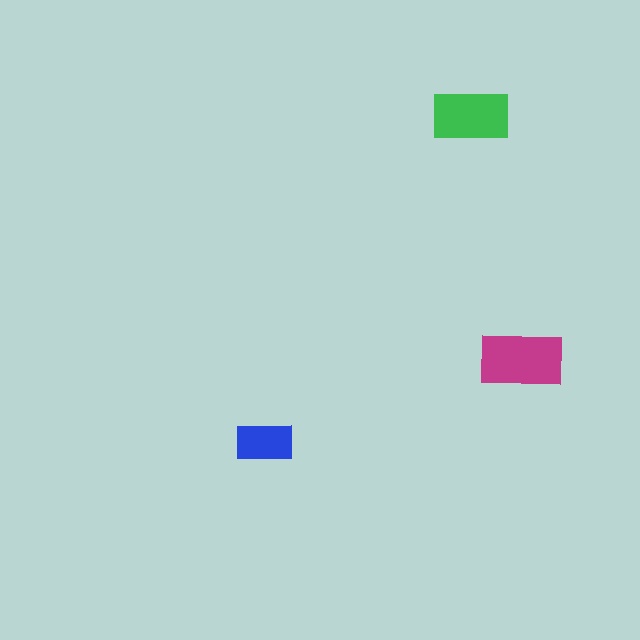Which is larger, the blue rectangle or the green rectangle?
The green one.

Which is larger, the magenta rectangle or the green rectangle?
The magenta one.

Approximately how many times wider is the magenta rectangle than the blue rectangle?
About 1.5 times wider.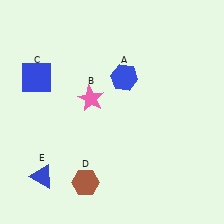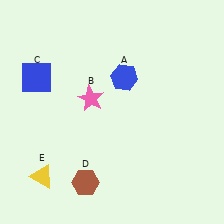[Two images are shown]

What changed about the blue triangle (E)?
In Image 1, E is blue. In Image 2, it changed to yellow.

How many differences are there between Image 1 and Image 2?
There is 1 difference between the two images.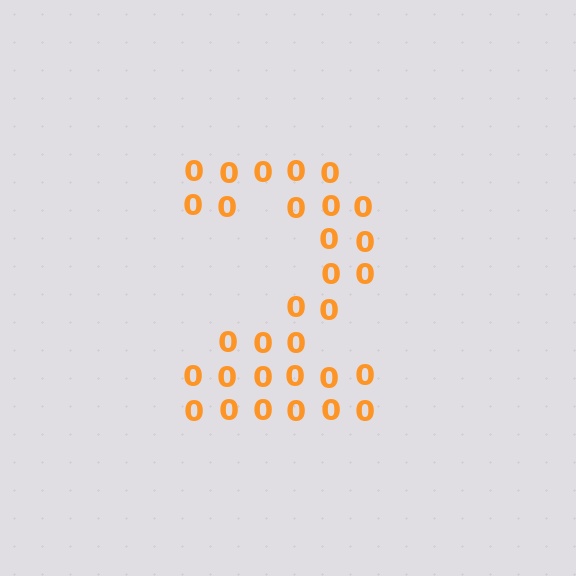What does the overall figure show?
The overall figure shows the digit 2.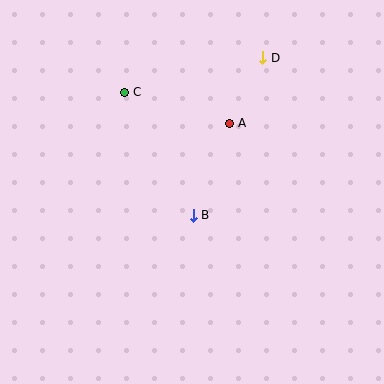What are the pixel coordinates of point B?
Point B is at (193, 215).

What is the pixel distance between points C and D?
The distance between C and D is 142 pixels.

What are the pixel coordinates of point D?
Point D is at (263, 58).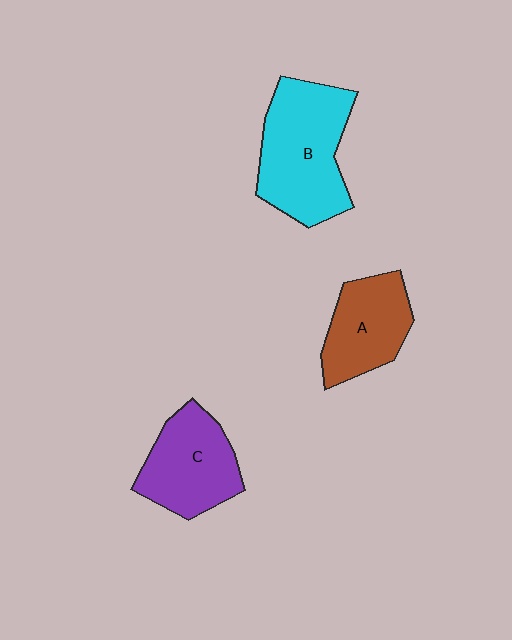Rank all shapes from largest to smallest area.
From largest to smallest: B (cyan), C (purple), A (brown).